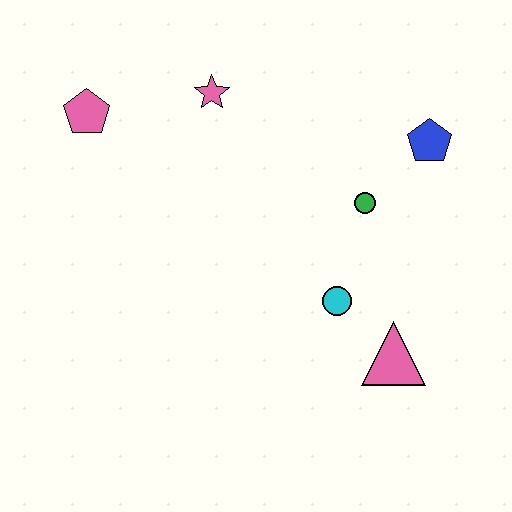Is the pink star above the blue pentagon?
Yes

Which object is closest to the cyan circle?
The pink triangle is closest to the cyan circle.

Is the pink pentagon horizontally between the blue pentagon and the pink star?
No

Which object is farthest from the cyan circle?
The pink pentagon is farthest from the cyan circle.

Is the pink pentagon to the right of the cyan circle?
No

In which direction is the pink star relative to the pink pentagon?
The pink star is to the right of the pink pentagon.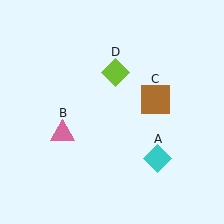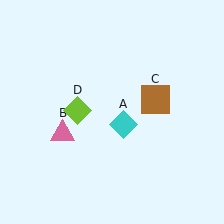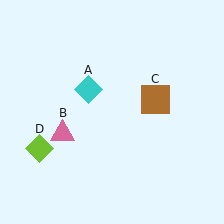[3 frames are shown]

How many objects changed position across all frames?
2 objects changed position: cyan diamond (object A), lime diamond (object D).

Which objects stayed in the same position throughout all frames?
Pink triangle (object B) and brown square (object C) remained stationary.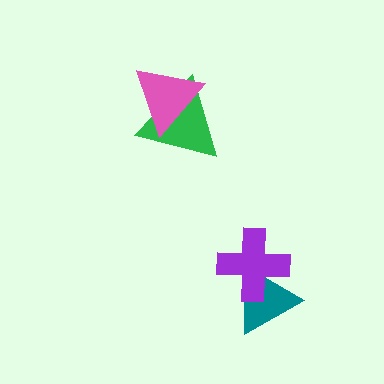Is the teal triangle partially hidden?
Yes, it is partially covered by another shape.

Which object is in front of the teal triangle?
The purple cross is in front of the teal triangle.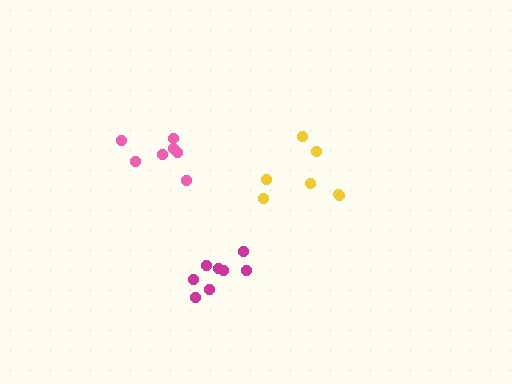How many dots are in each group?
Group 1: 7 dots, Group 2: 7 dots, Group 3: 8 dots (22 total).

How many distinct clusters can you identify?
There are 3 distinct clusters.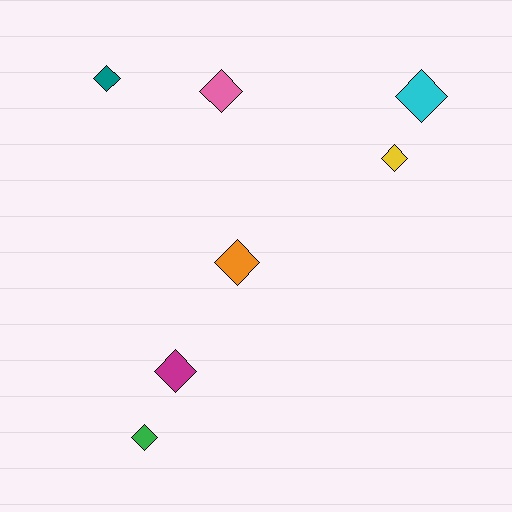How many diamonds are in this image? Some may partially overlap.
There are 7 diamonds.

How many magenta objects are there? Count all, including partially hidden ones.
There is 1 magenta object.